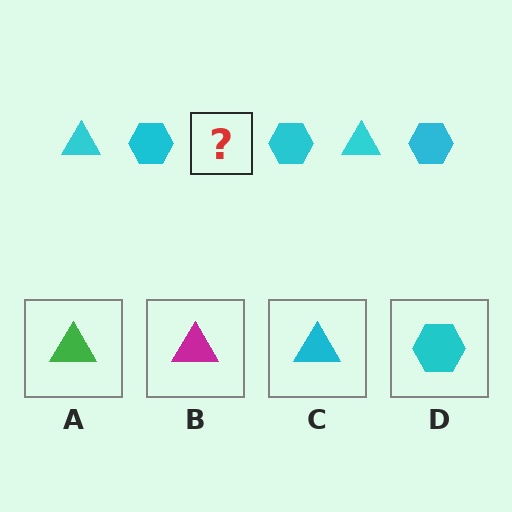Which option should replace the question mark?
Option C.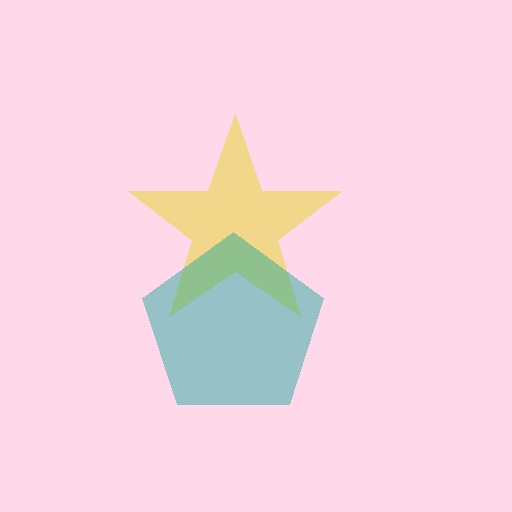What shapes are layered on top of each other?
The layered shapes are: a yellow star, a teal pentagon.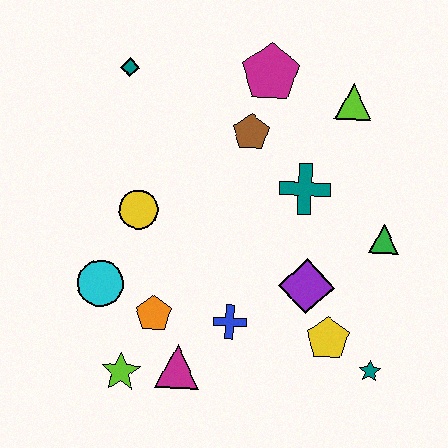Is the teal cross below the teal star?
No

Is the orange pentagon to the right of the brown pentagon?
No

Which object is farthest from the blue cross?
The teal diamond is farthest from the blue cross.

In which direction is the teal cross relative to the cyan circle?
The teal cross is to the right of the cyan circle.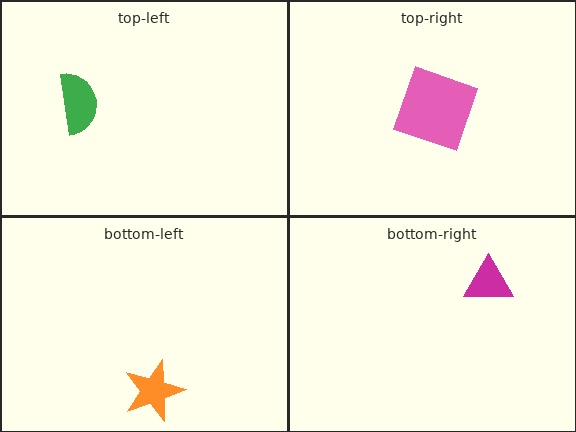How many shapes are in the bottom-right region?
1.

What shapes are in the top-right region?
The pink square.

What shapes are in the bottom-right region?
The magenta triangle.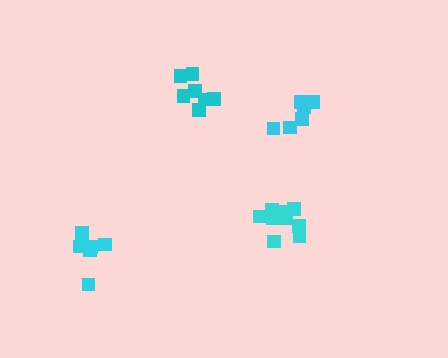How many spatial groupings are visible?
There are 4 spatial groupings.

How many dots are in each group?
Group 1: 9 dots, Group 2: 6 dots, Group 3: 7 dots, Group 4: 7 dots (29 total).